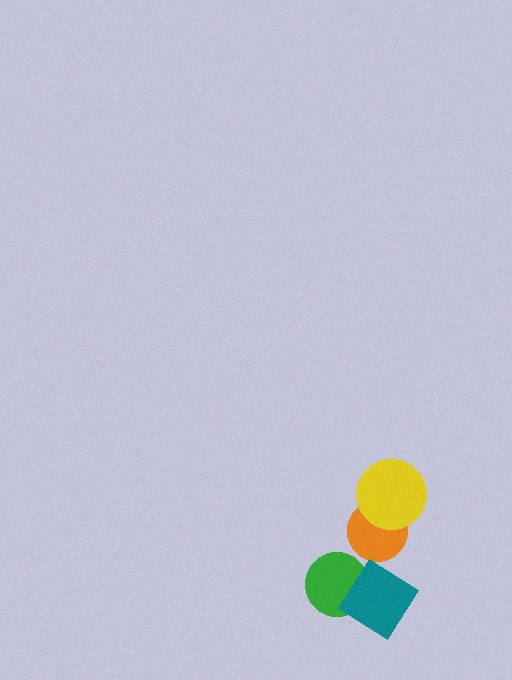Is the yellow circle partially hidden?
No, no other shape covers it.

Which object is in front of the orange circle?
The yellow circle is in front of the orange circle.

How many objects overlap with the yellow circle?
1 object overlaps with the yellow circle.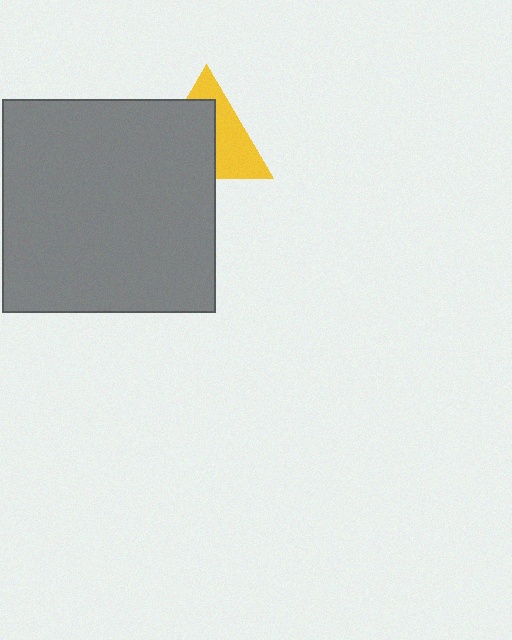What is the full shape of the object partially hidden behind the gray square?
The partially hidden object is a yellow triangle.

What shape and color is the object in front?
The object in front is a gray square.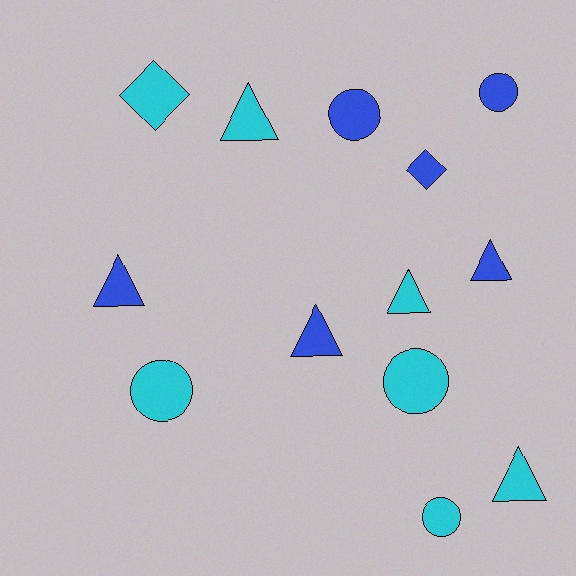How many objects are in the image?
There are 13 objects.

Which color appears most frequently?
Cyan, with 7 objects.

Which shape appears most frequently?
Triangle, with 6 objects.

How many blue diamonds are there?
There is 1 blue diamond.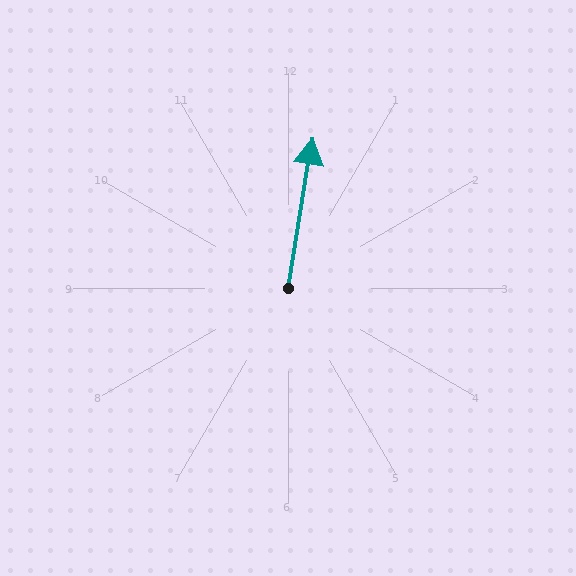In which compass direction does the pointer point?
North.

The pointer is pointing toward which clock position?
Roughly 12 o'clock.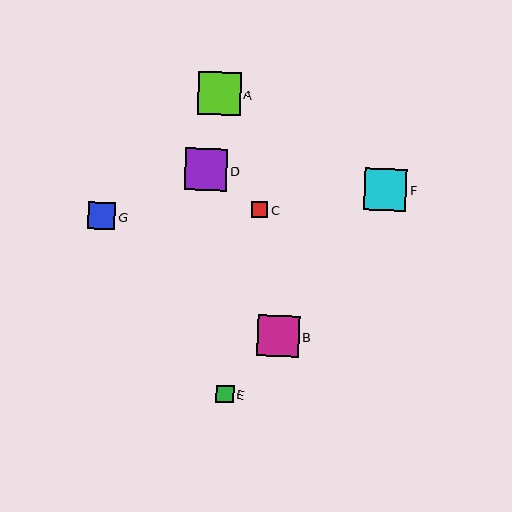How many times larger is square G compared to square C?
Square G is approximately 1.7 times the size of square C.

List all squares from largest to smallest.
From largest to smallest: A, F, D, B, G, E, C.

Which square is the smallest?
Square C is the smallest with a size of approximately 16 pixels.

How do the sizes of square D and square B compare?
Square D and square B are approximately the same size.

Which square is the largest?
Square A is the largest with a size of approximately 43 pixels.